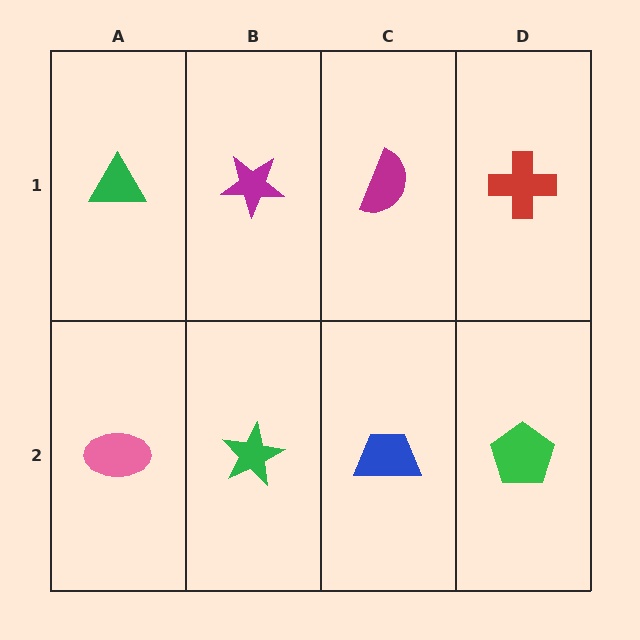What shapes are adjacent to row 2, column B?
A magenta star (row 1, column B), a pink ellipse (row 2, column A), a blue trapezoid (row 2, column C).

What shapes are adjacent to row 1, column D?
A green pentagon (row 2, column D), a magenta semicircle (row 1, column C).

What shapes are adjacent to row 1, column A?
A pink ellipse (row 2, column A), a magenta star (row 1, column B).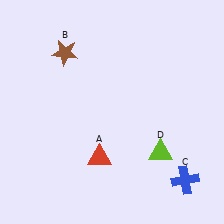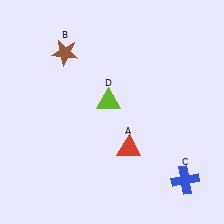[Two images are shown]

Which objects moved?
The objects that moved are: the red triangle (A), the lime triangle (D).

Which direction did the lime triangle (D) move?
The lime triangle (D) moved left.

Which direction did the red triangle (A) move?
The red triangle (A) moved right.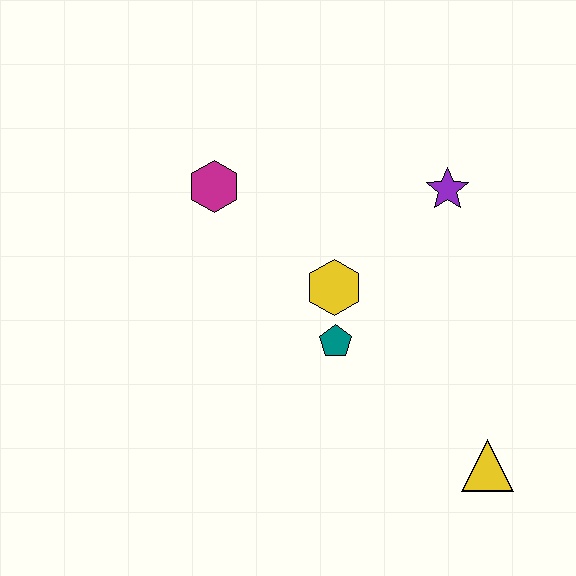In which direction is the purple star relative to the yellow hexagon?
The purple star is to the right of the yellow hexagon.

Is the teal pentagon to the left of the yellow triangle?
Yes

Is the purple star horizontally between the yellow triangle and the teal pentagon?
Yes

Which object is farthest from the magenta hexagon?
The yellow triangle is farthest from the magenta hexagon.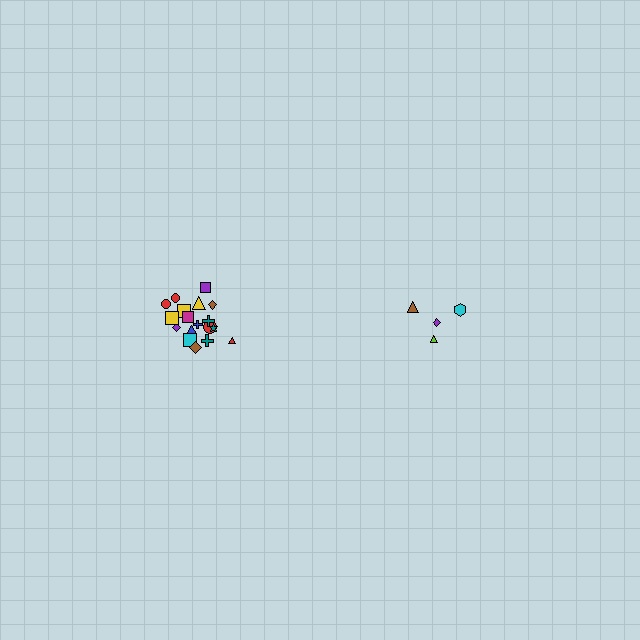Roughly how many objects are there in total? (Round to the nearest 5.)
Roughly 20 objects in total.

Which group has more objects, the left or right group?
The left group.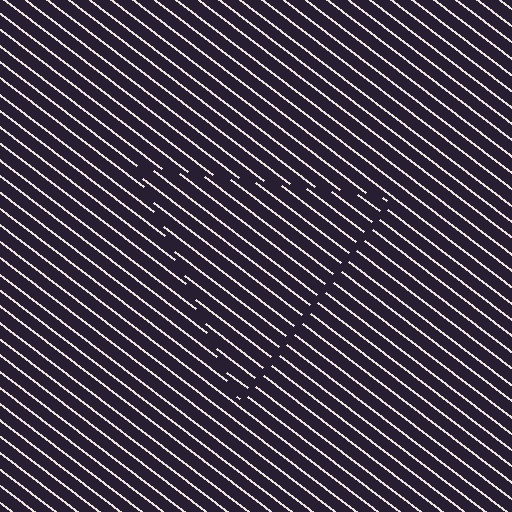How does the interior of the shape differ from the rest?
The interior of the shape contains the same grating, shifted by half a period — the contour is defined by the phase discontinuity where line-ends from the inner and outer gratings abut.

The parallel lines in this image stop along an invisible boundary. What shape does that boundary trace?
An illusory triangle. The interior of the shape contains the same grating, shifted by half a period — the contour is defined by the phase discontinuity where line-ends from the inner and outer gratings abut.